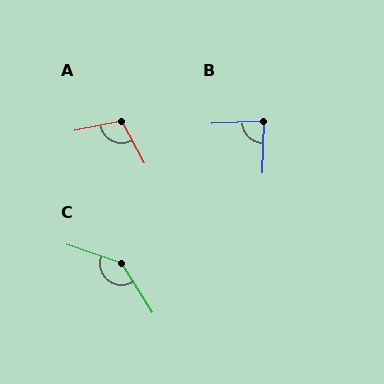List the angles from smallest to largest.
B (86°), A (106°), C (141°).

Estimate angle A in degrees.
Approximately 106 degrees.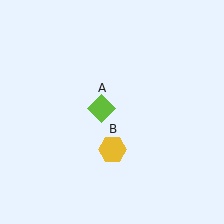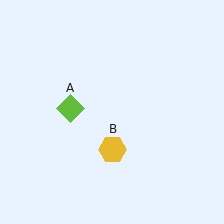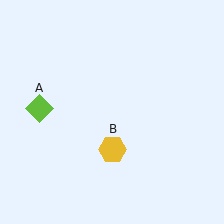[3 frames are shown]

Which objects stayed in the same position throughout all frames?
Yellow hexagon (object B) remained stationary.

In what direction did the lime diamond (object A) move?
The lime diamond (object A) moved left.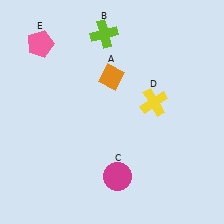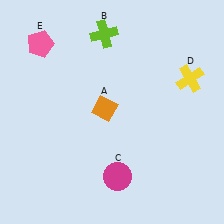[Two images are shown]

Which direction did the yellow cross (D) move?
The yellow cross (D) moved right.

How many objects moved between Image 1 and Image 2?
2 objects moved between the two images.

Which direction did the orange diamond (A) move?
The orange diamond (A) moved down.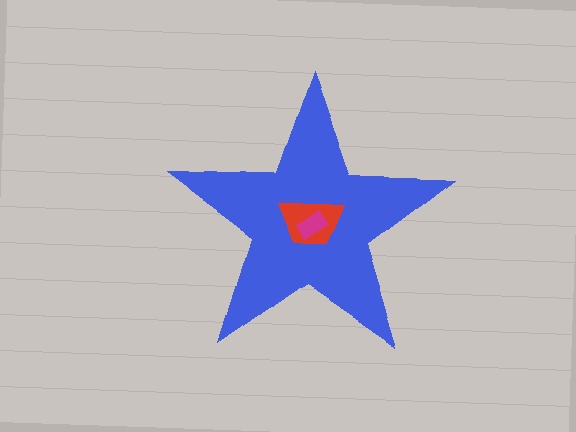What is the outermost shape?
The blue star.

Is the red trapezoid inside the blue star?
Yes.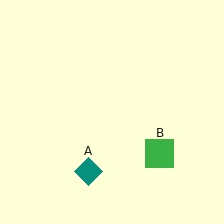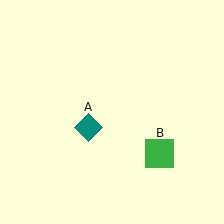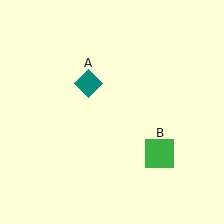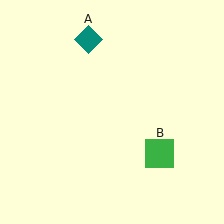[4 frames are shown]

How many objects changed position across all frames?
1 object changed position: teal diamond (object A).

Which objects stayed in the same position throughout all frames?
Green square (object B) remained stationary.